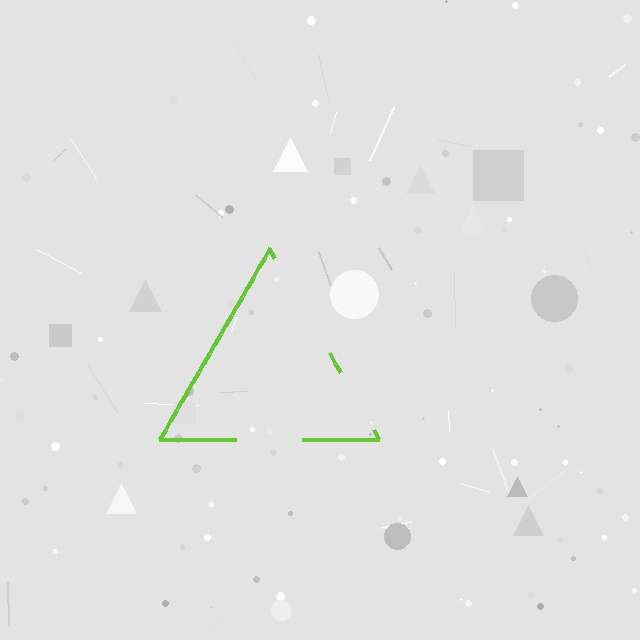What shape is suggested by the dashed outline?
The dashed outline suggests a triangle.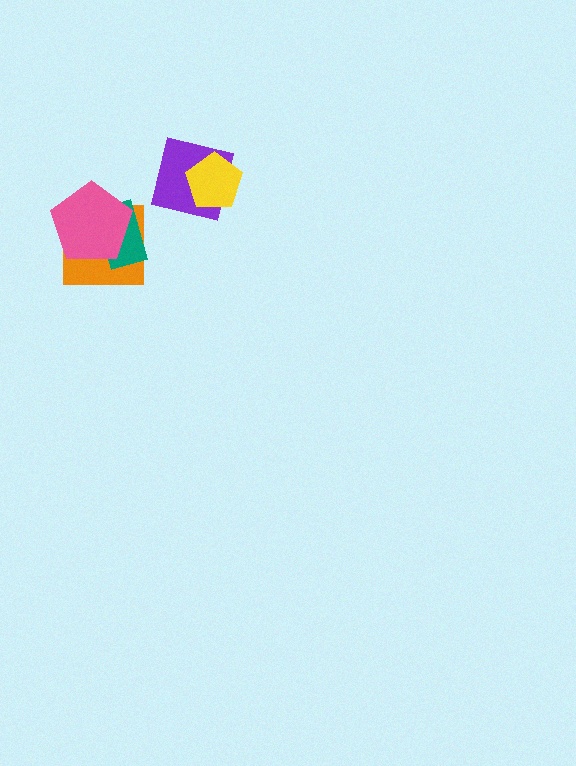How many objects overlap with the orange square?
2 objects overlap with the orange square.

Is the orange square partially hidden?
Yes, it is partially covered by another shape.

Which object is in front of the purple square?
The yellow pentagon is in front of the purple square.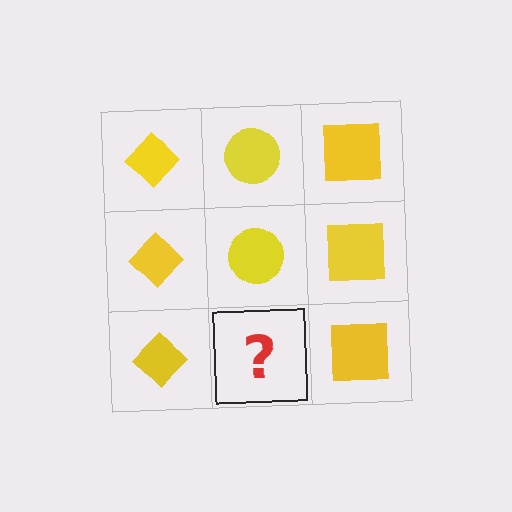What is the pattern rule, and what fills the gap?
The rule is that each column has a consistent shape. The gap should be filled with a yellow circle.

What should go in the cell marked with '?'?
The missing cell should contain a yellow circle.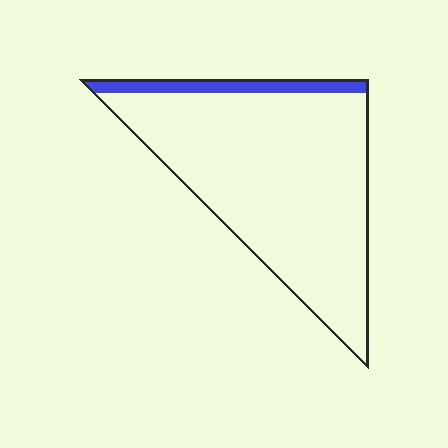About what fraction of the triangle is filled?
About one tenth (1/10).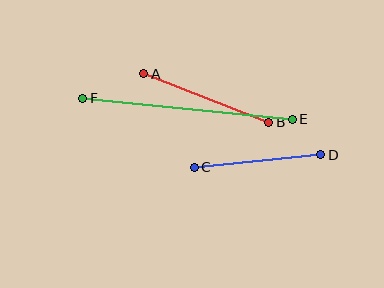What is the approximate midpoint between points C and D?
The midpoint is at approximately (258, 161) pixels.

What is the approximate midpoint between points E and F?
The midpoint is at approximately (187, 109) pixels.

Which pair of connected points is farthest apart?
Points E and F are farthest apart.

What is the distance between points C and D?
The distance is approximately 127 pixels.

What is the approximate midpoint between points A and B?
The midpoint is at approximately (206, 98) pixels.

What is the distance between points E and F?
The distance is approximately 211 pixels.